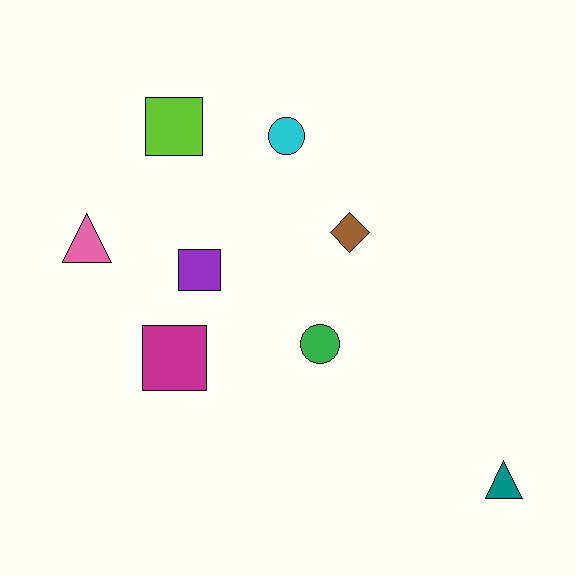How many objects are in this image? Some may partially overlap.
There are 8 objects.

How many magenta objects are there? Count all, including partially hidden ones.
There is 1 magenta object.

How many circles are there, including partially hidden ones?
There are 2 circles.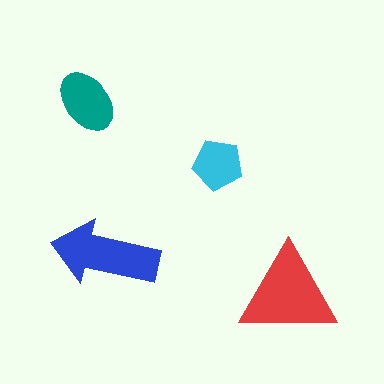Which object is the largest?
The red triangle.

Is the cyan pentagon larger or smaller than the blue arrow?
Smaller.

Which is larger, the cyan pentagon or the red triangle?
The red triangle.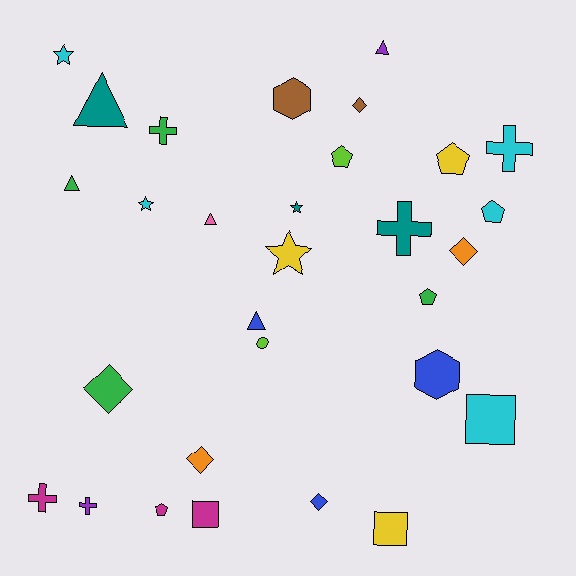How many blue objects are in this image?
There are 3 blue objects.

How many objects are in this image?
There are 30 objects.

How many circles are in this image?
There is 1 circle.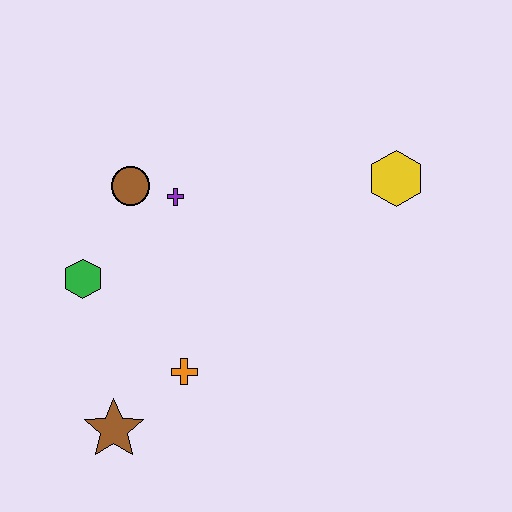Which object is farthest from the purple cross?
The brown star is farthest from the purple cross.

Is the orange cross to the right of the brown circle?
Yes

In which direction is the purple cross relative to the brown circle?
The purple cross is to the right of the brown circle.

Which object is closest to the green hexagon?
The brown circle is closest to the green hexagon.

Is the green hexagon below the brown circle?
Yes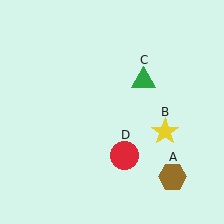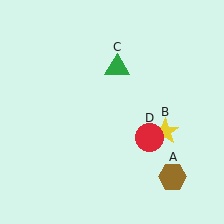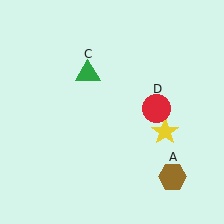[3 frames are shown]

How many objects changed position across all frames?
2 objects changed position: green triangle (object C), red circle (object D).